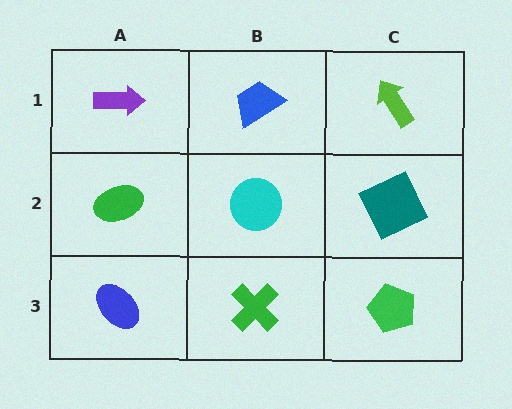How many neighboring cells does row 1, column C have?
2.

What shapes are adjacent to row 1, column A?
A green ellipse (row 2, column A), a blue trapezoid (row 1, column B).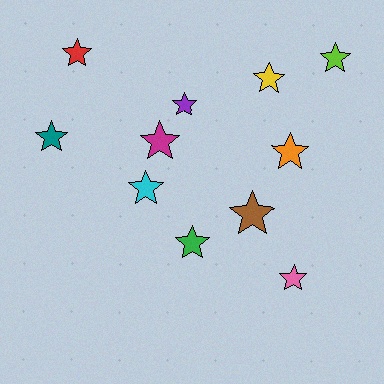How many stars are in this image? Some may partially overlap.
There are 11 stars.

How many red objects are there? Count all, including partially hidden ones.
There is 1 red object.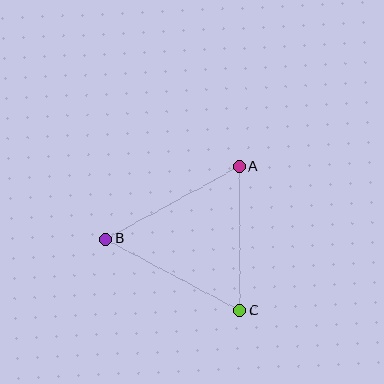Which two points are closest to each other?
Points A and C are closest to each other.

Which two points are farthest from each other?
Points B and C are farthest from each other.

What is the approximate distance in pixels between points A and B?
The distance between A and B is approximately 152 pixels.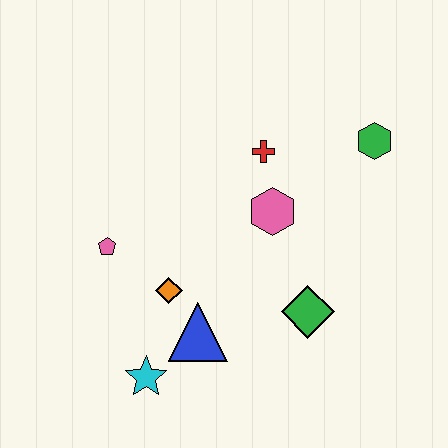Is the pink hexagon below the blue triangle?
No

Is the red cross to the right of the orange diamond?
Yes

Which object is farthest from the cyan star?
The green hexagon is farthest from the cyan star.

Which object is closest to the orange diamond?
The blue triangle is closest to the orange diamond.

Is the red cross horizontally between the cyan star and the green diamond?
Yes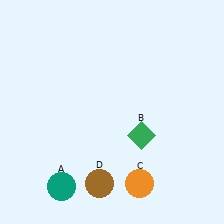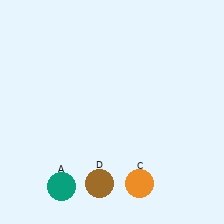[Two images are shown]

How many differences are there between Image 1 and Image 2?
There is 1 difference between the two images.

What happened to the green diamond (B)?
The green diamond (B) was removed in Image 2. It was in the bottom-right area of Image 1.